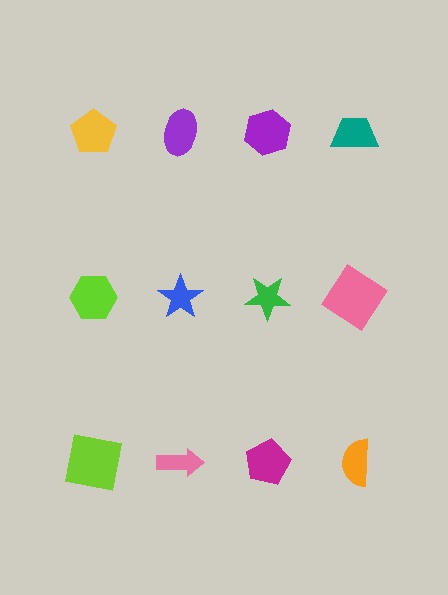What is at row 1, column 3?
A purple hexagon.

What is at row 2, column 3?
A green star.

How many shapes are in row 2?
4 shapes.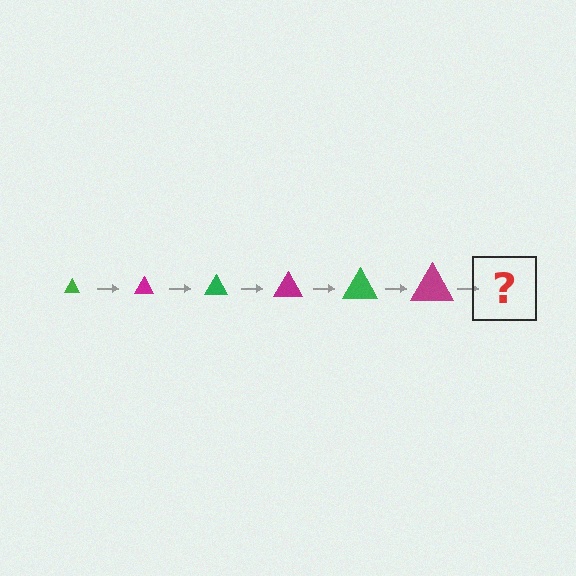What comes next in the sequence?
The next element should be a green triangle, larger than the previous one.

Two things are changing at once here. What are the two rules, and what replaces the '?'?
The two rules are that the triangle grows larger each step and the color cycles through green and magenta. The '?' should be a green triangle, larger than the previous one.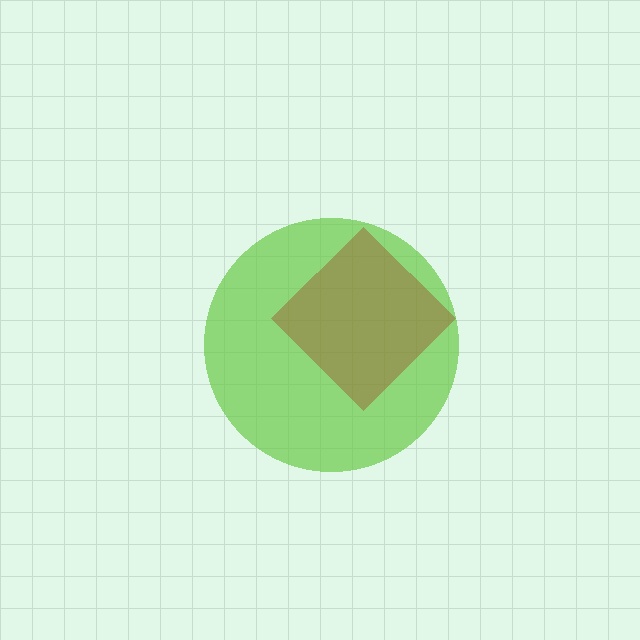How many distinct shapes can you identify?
There are 2 distinct shapes: a lime circle, a brown diamond.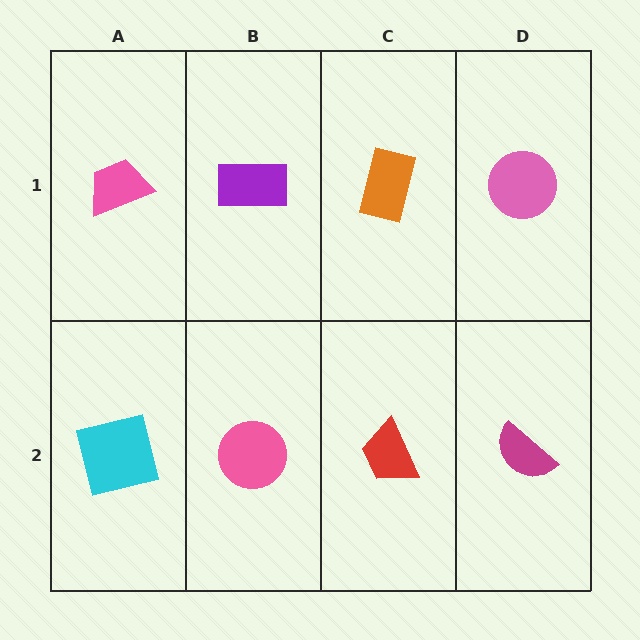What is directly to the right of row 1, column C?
A pink circle.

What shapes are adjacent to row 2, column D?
A pink circle (row 1, column D), a red trapezoid (row 2, column C).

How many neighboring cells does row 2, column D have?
2.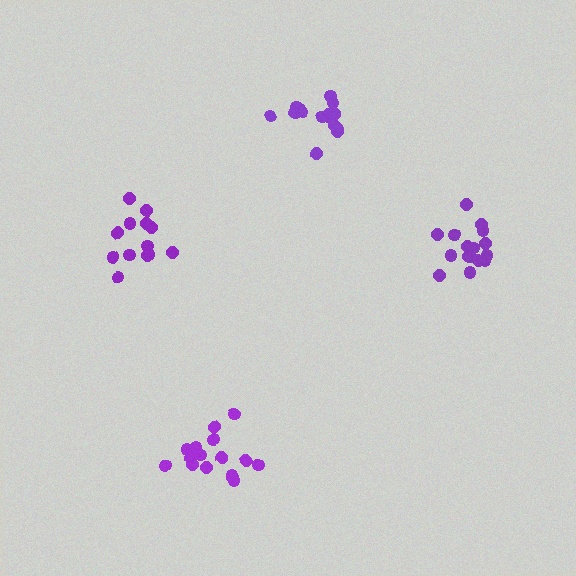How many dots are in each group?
Group 1: 13 dots, Group 2: 15 dots, Group 3: 16 dots, Group 4: 16 dots (60 total).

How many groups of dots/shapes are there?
There are 4 groups.